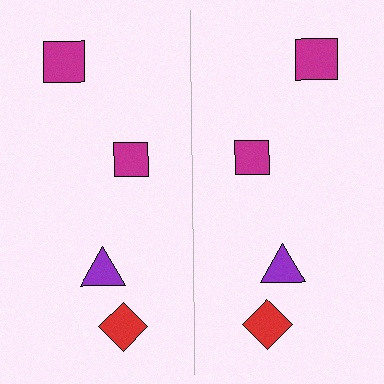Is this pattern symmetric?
Yes, this pattern has bilateral (reflection) symmetry.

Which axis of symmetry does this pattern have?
The pattern has a vertical axis of symmetry running through the center of the image.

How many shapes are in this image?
There are 8 shapes in this image.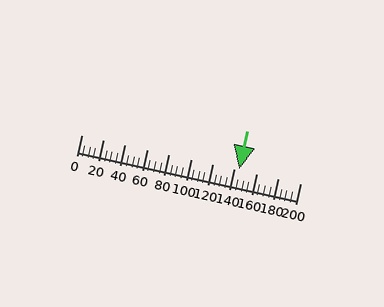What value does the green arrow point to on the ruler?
The green arrow points to approximately 144.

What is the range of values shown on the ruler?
The ruler shows values from 0 to 200.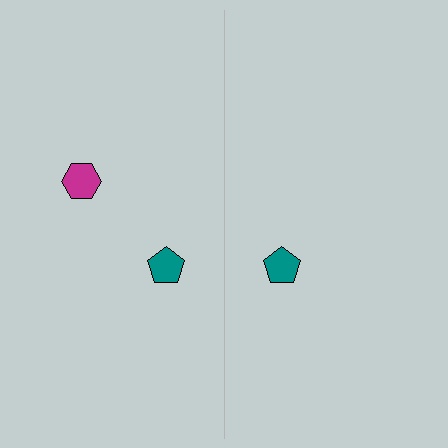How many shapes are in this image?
There are 3 shapes in this image.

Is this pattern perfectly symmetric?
No, the pattern is not perfectly symmetric. A magenta hexagon is missing from the right side.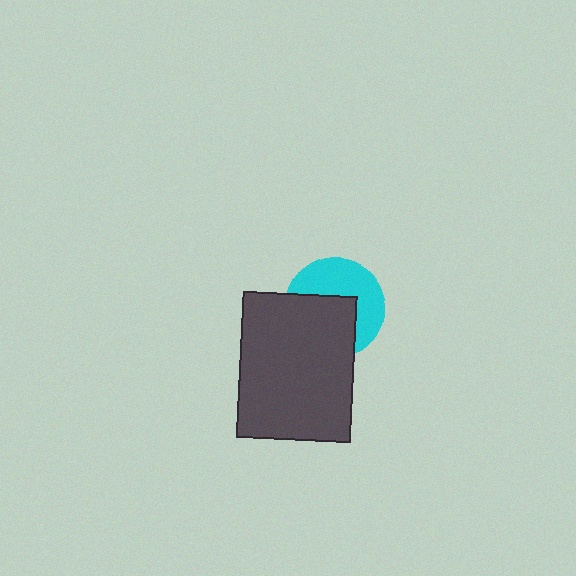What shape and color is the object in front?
The object in front is a dark gray rectangle.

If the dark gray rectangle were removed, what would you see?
You would see the complete cyan circle.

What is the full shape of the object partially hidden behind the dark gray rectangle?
The partially hidden object is a cyan circle.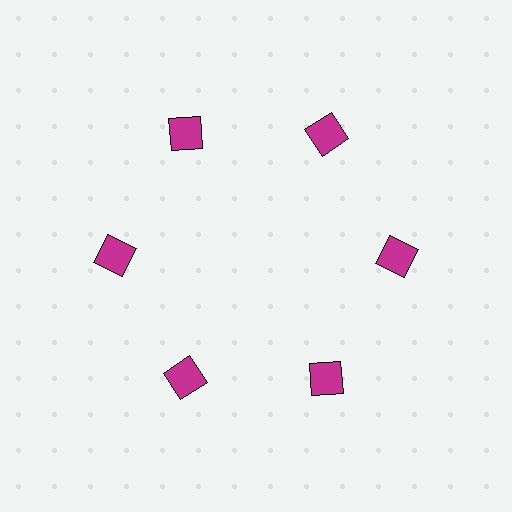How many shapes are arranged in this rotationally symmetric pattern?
There are 6 shapes, arranged in 6 groups of 1.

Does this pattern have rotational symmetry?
Yes, this pattern has 6-fold rotational symmetry. It looks the same after rotating 60 degrees around the center.